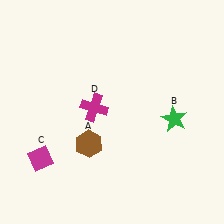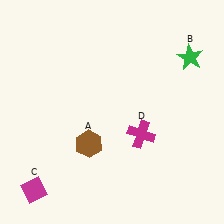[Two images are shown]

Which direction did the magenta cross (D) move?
The magenta cross (D) moved right.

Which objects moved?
The objects that moved are: the green star (B), the magenta diamond (C), the magenta cross (D).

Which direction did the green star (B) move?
The green star (B) moved up.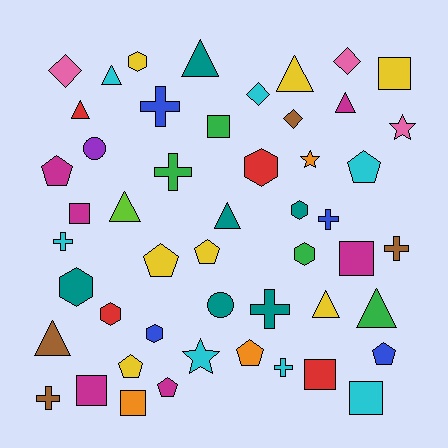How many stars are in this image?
There are 3 stars.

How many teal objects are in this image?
There are 6 teal objects.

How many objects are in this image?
There are 50 objects.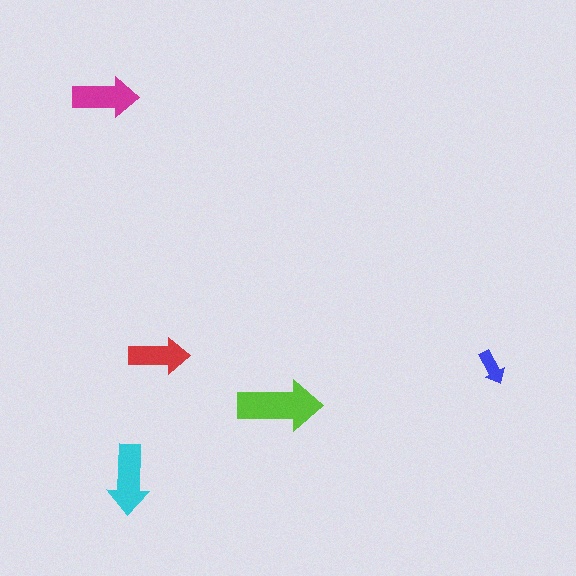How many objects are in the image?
There are 5 objects in the image.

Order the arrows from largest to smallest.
the lime one, the cyan one, the magenta one, the red one, the blue one.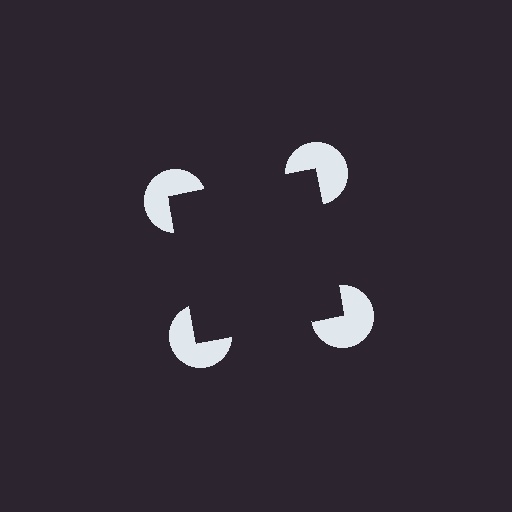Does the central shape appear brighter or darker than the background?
It typically appears slightly darker than the background, even though no actual brightness change is drawn.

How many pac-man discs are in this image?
There are 4 — one at each vertex of the illusory square.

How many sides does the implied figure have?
4 sides.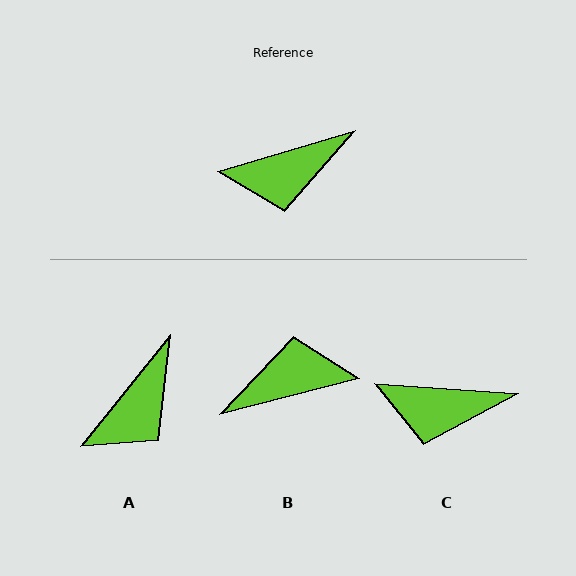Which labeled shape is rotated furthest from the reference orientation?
B, about 178 degrees away.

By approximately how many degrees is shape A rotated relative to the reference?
Approximately 35 degrees counter-clockwise.